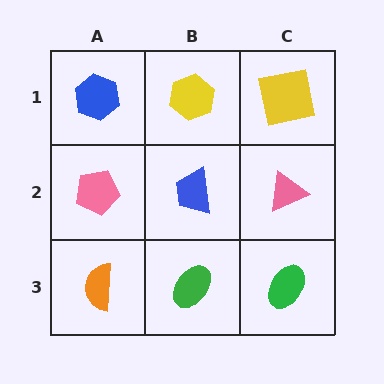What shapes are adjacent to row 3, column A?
A pink pentagon (row 2, column A), a green ellipse (row 3, column B).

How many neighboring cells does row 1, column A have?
2.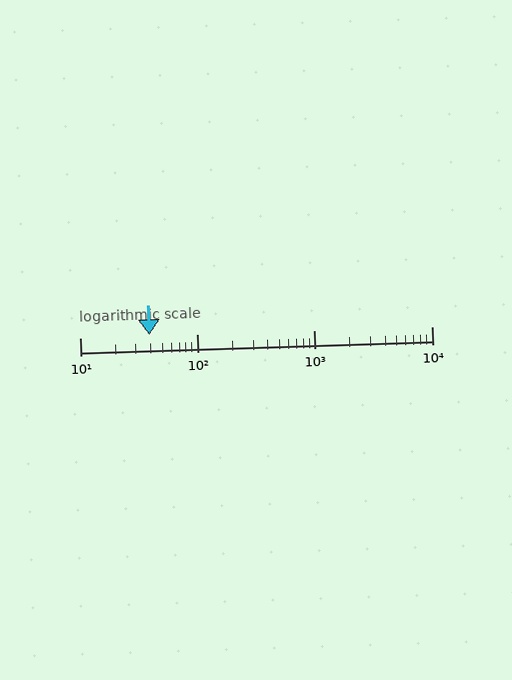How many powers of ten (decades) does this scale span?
The scale spans 3 decades, from 10 to 10000.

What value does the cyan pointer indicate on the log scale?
The pointer indicates approximately 39.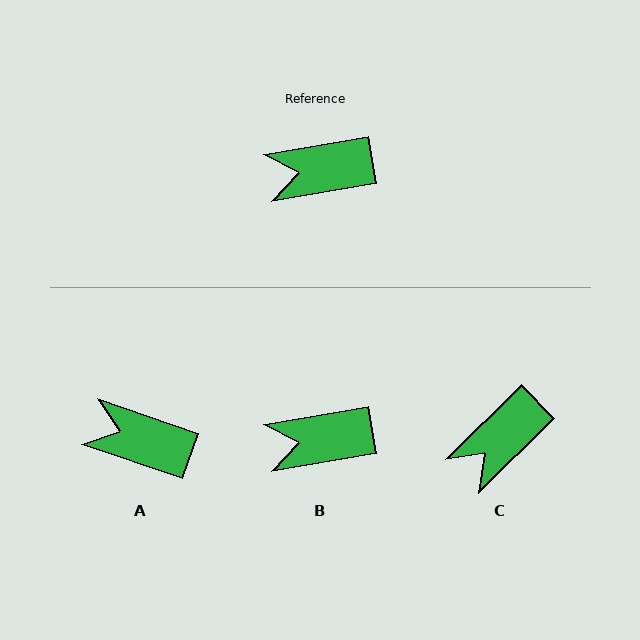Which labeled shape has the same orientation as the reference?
B.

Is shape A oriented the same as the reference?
No, it is off by about 29 degrees.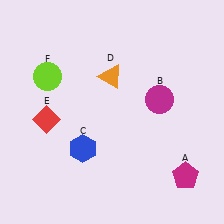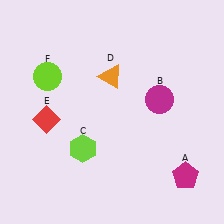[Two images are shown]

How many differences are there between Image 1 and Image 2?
There is 1 difference between the two images.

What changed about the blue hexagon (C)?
In Image 1, C is blue. In Image 2, it changed to lime.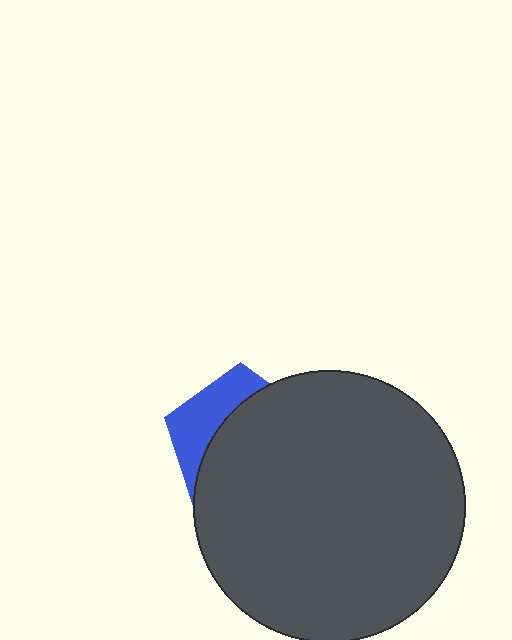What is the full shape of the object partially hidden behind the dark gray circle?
The partially hidden object is a blue pentagon.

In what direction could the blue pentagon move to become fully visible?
The blue pentagon could move toward the upper-left. That would shift it out from behind the dark gray circle entirely.